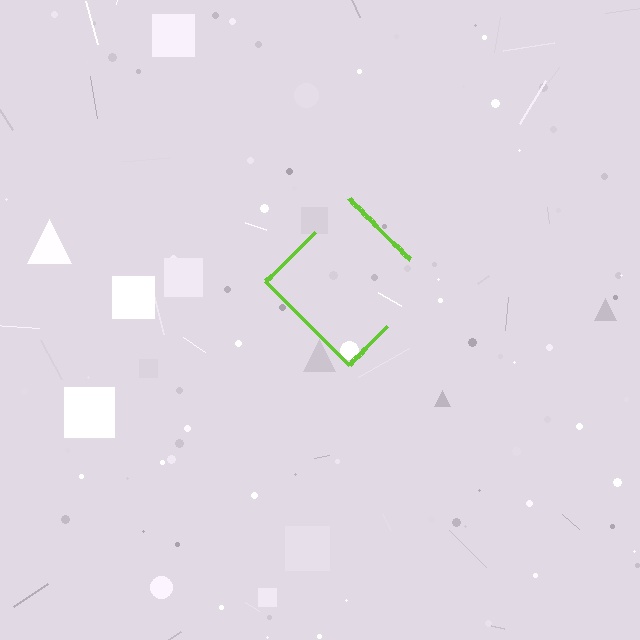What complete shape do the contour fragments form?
The contour fragments form a diamond.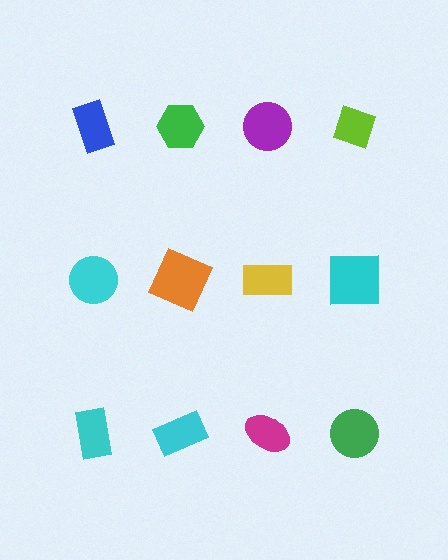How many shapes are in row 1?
4 shapes.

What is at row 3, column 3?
A magenta ellipse.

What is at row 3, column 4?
A green circle.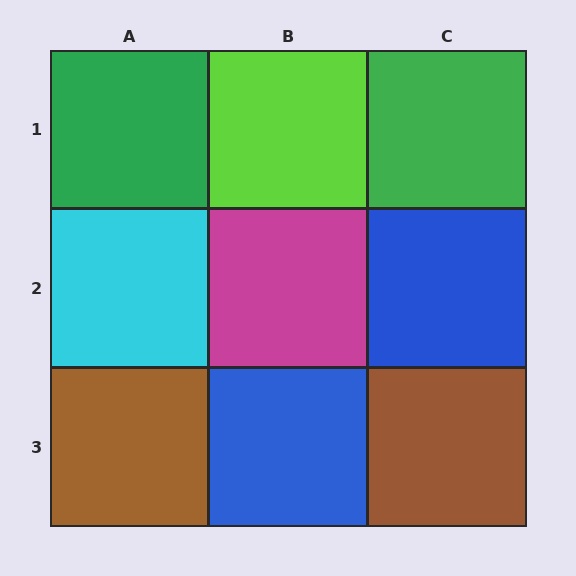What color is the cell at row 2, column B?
Magenta.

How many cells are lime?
1 cell is lime.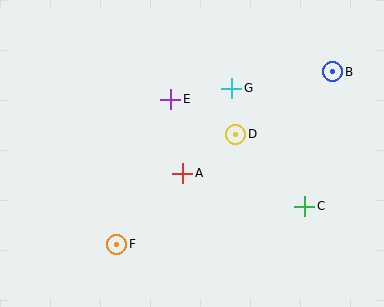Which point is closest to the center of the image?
Point A at (183, 173) is closest to the center.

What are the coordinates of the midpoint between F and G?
The midpoint between F and G is at (174, 166).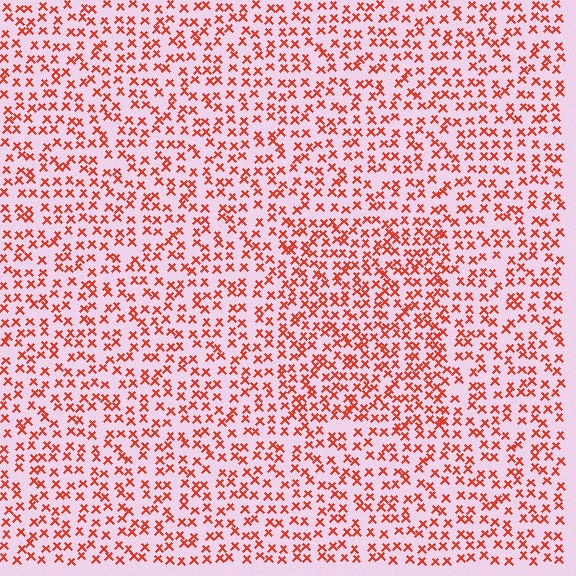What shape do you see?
I see a rectangle.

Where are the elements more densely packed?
The elements are more densely packed inside the rectangle boundary.